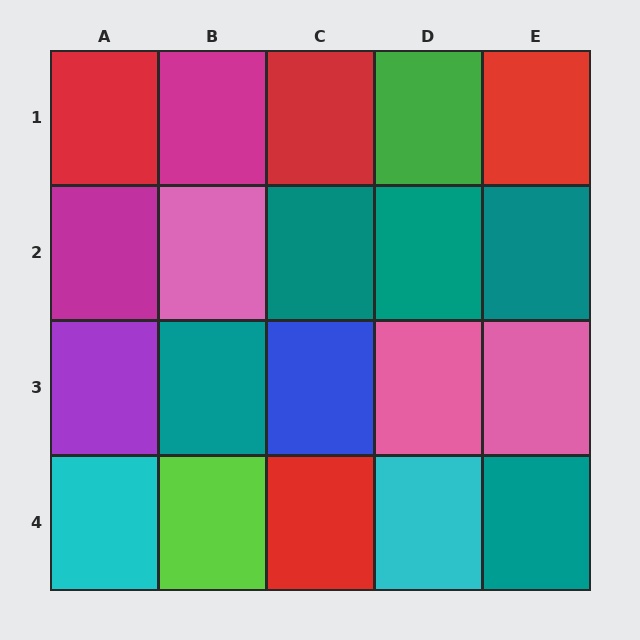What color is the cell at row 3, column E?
Pink.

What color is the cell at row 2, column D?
Teal.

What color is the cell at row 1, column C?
Red.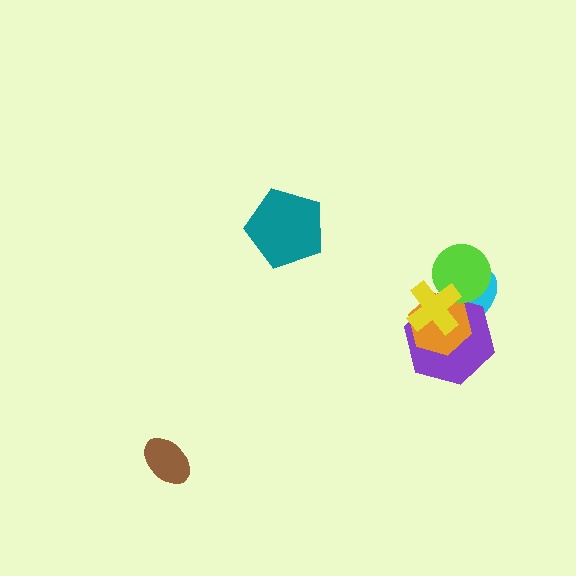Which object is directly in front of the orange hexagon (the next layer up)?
The lime circle is directly in front of the orange hexagon.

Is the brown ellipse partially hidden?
No, no other shape covers it.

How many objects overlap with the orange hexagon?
4 objects overlap with the orange hexagon.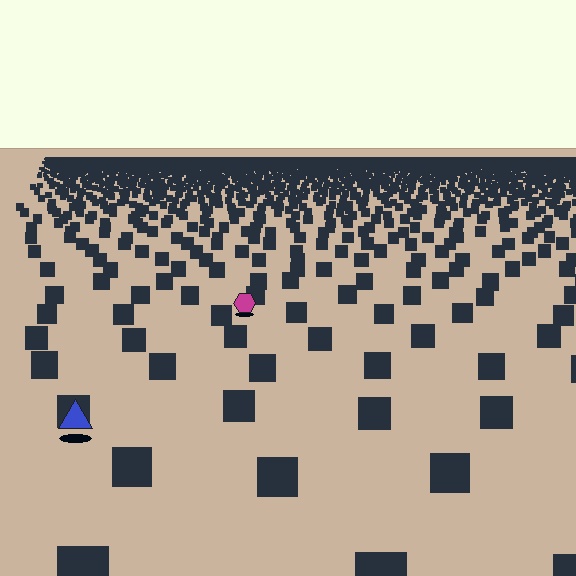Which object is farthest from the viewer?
The magenta hexagon is farthest from the viewer. It appears smaller and the ground texture around it is denser.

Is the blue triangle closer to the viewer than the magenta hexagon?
Yes. The blue triangle is closer — you can tell from the texture gradient: the ground texture is coarser near it.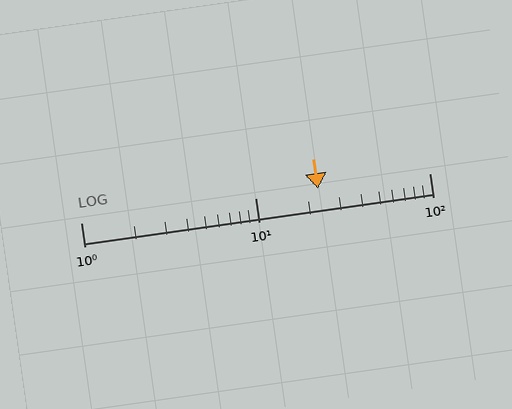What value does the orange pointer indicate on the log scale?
The pointer indicates approximately 23.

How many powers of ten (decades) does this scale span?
The scale spans 2 decades, from 1 to 100.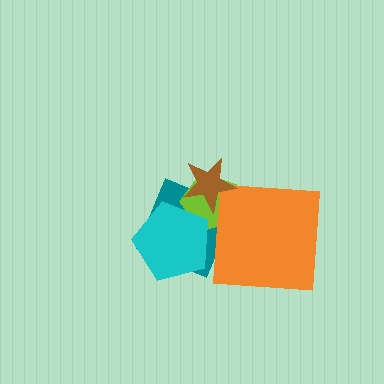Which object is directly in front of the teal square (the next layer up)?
The lime pentagon is directly in front of the teal square.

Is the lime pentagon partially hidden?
Yes, it is partially covered by another shape.